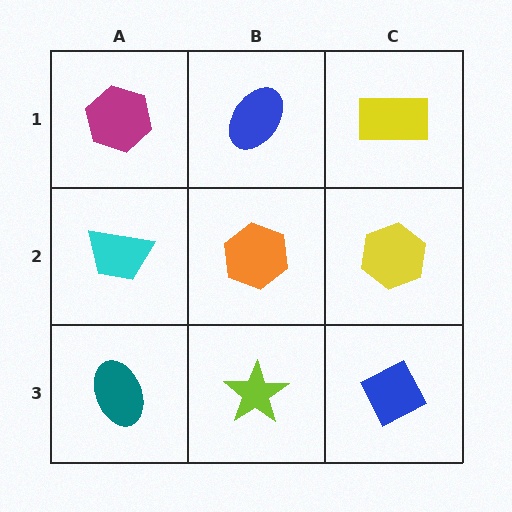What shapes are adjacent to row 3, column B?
An orange hexagon (row 2, column B), a teal ellipse (row 3, column A), a blue diamond (row 3, column C).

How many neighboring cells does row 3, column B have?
3.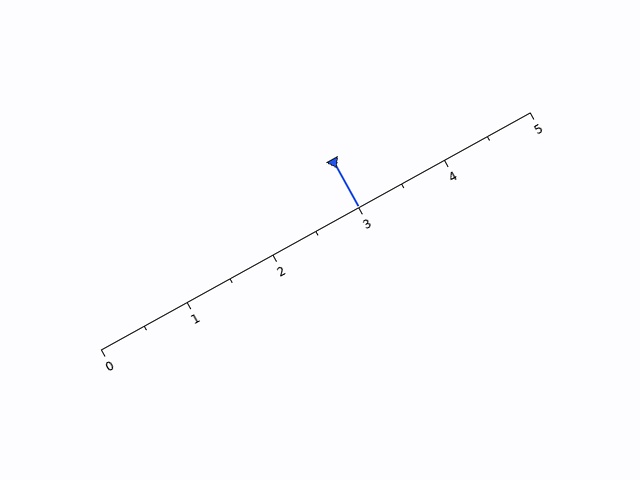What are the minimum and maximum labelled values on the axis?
The axis runs from 0 to 5.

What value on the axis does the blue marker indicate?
The marker indicates approximately 3.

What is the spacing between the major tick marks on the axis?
The major ticks are spaced 1 apart.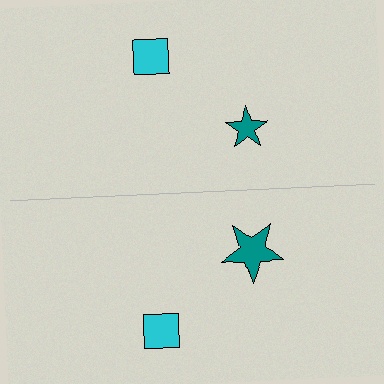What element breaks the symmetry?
The teal star on the bottom side has a different size than its mirror counterpart.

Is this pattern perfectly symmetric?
No, the pattern is not perfectly symmetric. The teal star on the bottom side has a different size than its mirror counterpart.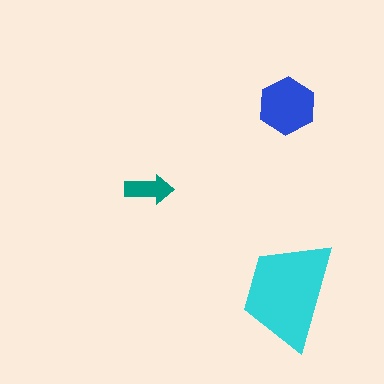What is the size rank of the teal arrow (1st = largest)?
3rd.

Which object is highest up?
The blue hexagon is topmost.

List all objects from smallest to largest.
The teal arrow, the blue hexagon, the cyan trapezoid.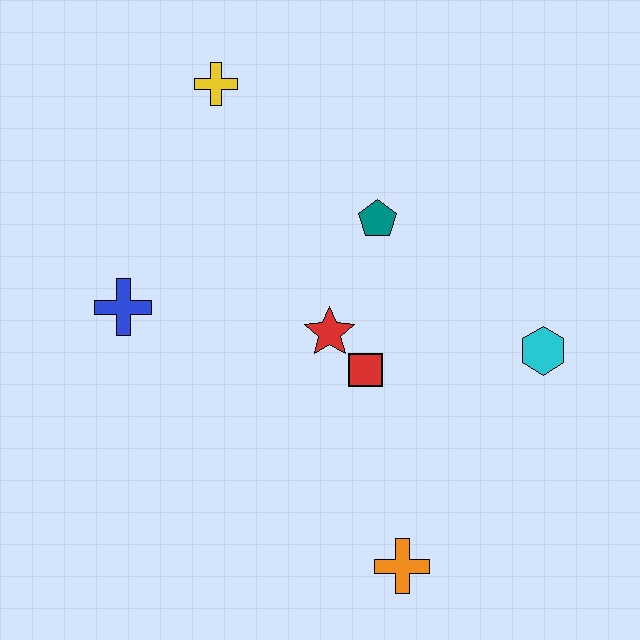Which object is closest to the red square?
The red star is closest to the red square.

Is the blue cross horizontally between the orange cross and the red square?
No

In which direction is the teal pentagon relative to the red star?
The teal pentagon is above the red star.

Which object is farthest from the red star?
The yellow cross is farthest from the red star.